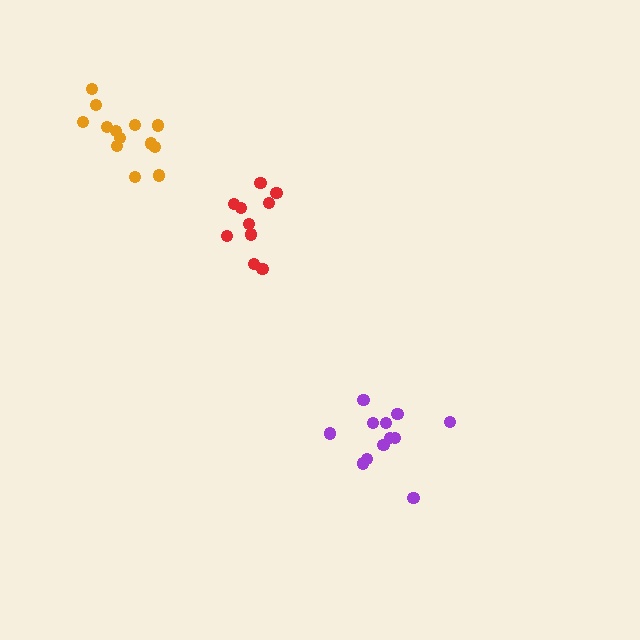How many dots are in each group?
Group 1: 13 dots, Group 2: 10 dots, Group 3: 12 dots (35 total).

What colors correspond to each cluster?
The clusters are colored: orange, red, purple.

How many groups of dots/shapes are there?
There are 3 groups.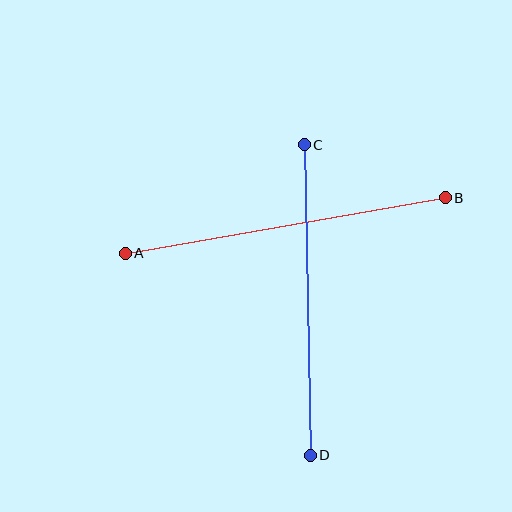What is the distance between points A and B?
The distance is approximately 325 pixels.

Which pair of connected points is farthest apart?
Points A and B are farthest apart.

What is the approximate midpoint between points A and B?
The midpoint is at approximately (285, 225) pixels.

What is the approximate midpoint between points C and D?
The midpoint is at approximately (307, 300) pixels.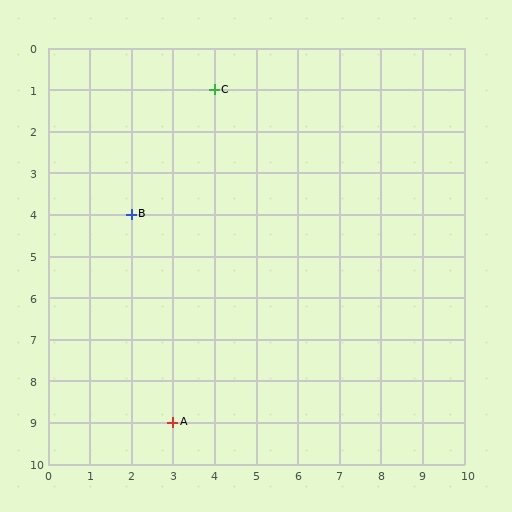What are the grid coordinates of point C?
Point C is at grid coordinates (4, 1).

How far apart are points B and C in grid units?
Points B and C are 2 columns and 3 rows apart (about 3.6 grid units diagonally).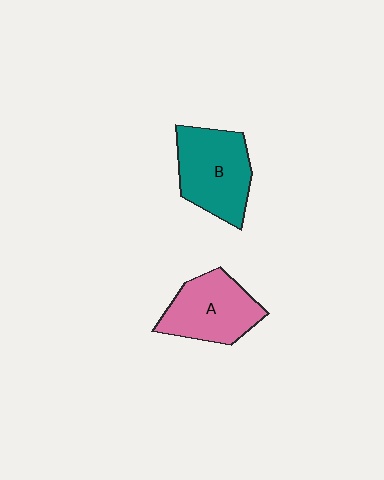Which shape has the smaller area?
Shape A (pink).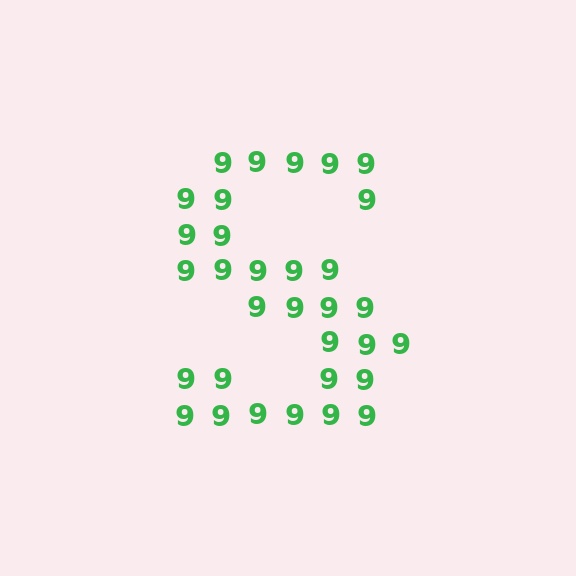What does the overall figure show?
The overall figure shows the letter S.